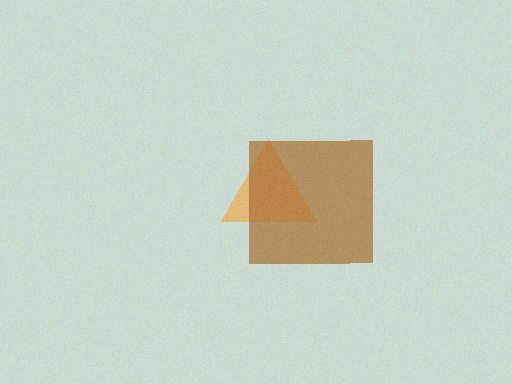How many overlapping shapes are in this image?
There are 2 overlapping shapes in the image.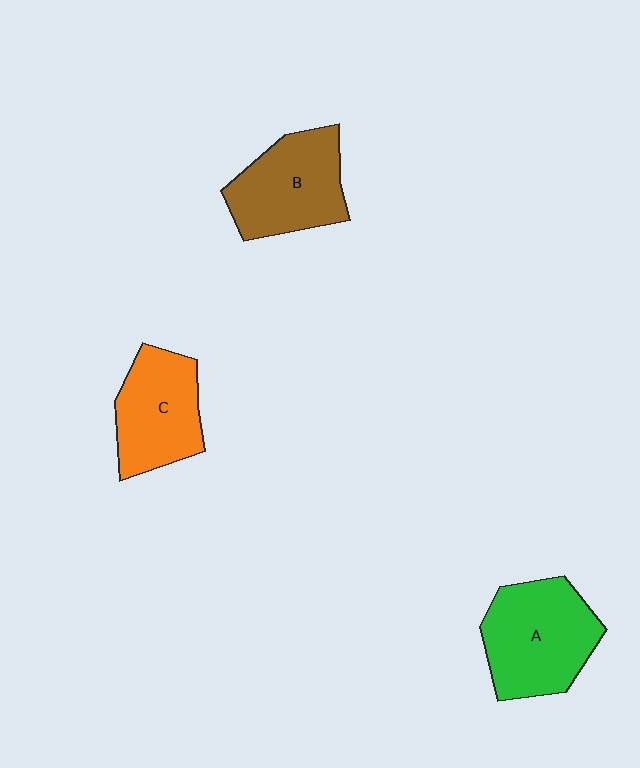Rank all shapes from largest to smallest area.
From largest to smallest: A (green), B (brown), C (orange).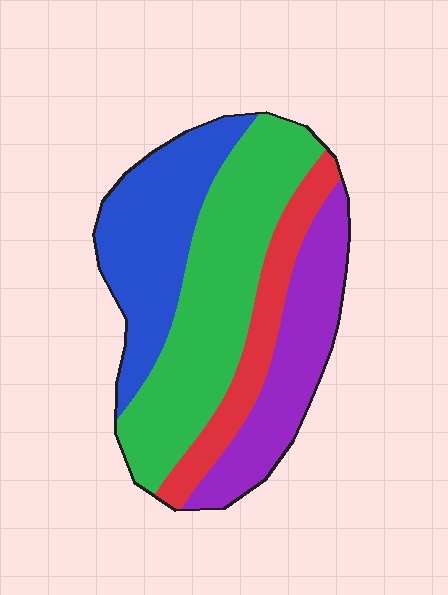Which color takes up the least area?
Red, at roughly 15%.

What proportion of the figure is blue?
Blue takes up about one quarter (1/4) of the figure.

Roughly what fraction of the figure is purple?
Purple takes up about one fifth (1/5) of the figure.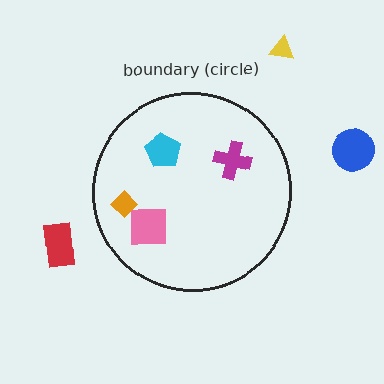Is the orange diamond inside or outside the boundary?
Inside.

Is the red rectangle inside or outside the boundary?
Outside.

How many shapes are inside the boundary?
4 inside, 3 outside.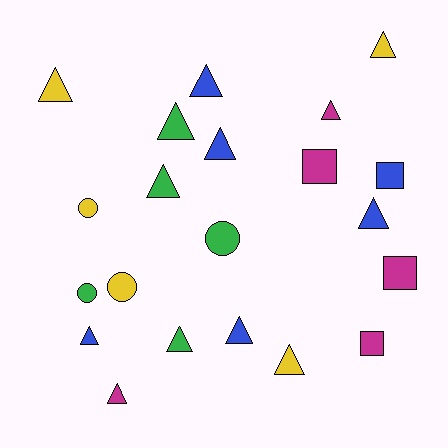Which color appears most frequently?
Blue, with 6 objects.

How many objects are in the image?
There are 21 objects.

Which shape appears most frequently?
Triangle, with 13 objects.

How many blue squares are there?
There is 1 blue square.